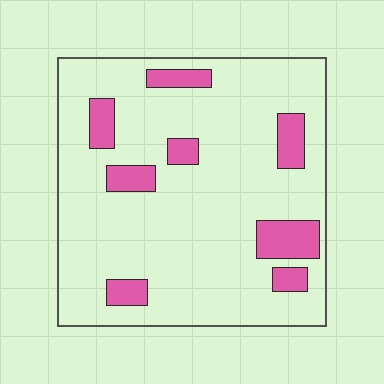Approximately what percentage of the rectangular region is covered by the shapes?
Approximately 15%.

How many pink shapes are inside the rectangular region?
8.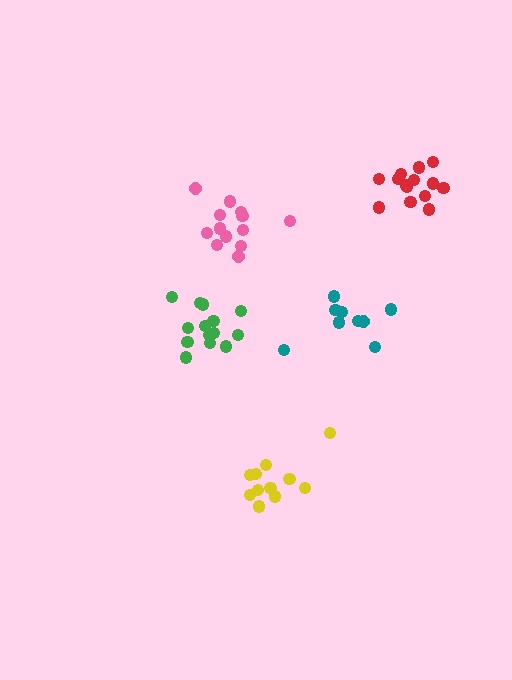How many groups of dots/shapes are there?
There are 5 groups.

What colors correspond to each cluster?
The clusters are colored: teal, yellow, green, red, pink.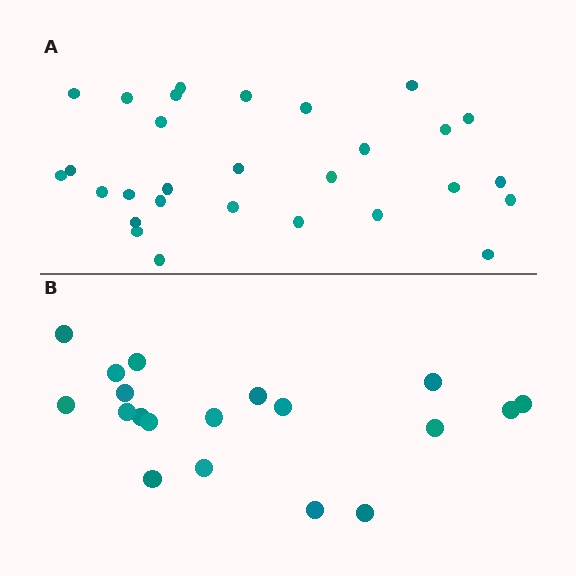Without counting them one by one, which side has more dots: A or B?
Region A (the top region) has more dots.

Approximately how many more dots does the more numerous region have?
Region A has roughly 10 or so more dots than region B.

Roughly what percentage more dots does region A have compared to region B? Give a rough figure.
About 55% more.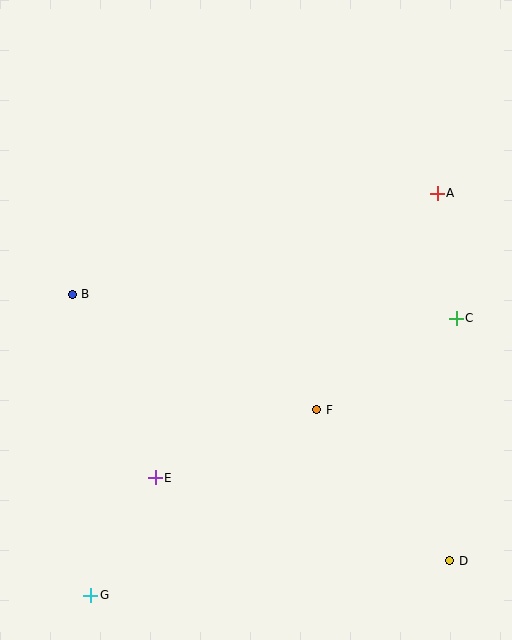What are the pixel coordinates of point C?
Point C is at (456, 318).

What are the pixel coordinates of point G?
Point G is at (91, 595).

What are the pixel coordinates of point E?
Point E is at (155, 478).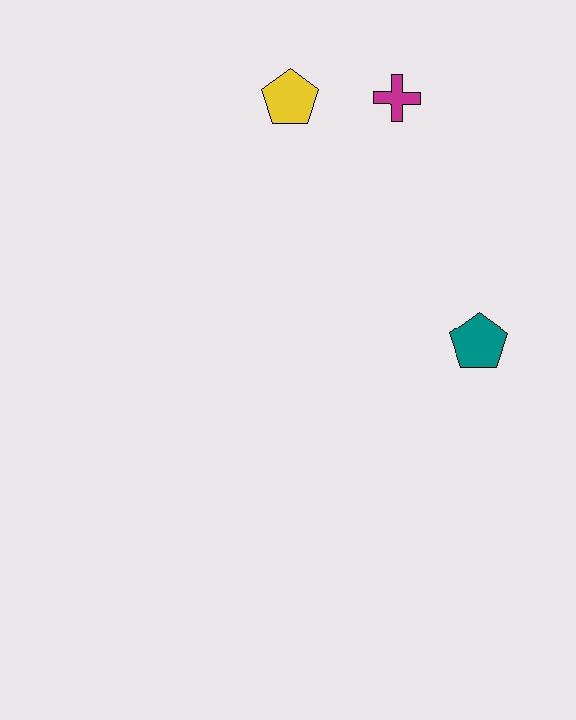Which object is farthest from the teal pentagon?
The yellow pentagon is farthest from the teal pentagon.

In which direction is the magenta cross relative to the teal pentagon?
The magenta cross is above the teal pentagon.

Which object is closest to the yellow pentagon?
The magenta cross is closest to the yellow pentagon.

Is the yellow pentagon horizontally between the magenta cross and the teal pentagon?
No